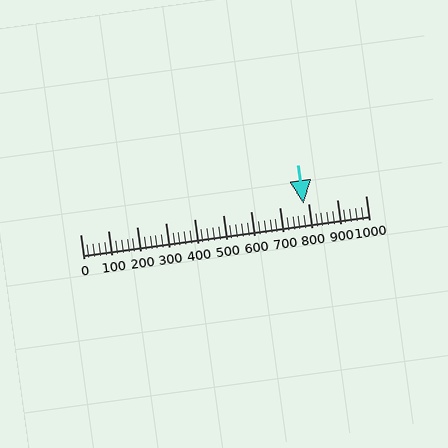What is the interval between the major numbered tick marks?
The major tick marks are spaced 100 units apart.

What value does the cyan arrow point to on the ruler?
The cyan arrow points to approximately 782.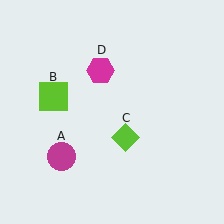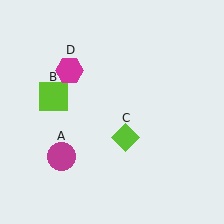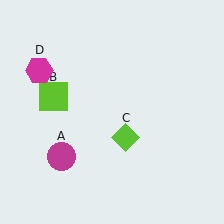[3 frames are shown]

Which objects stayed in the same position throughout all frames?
Magenta circle (object A) and lime square (object B) and lime diamond (object C) remained stationary.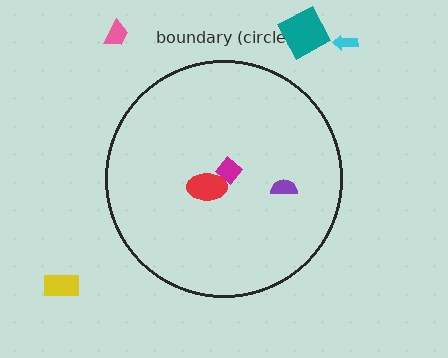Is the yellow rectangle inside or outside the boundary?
Outside.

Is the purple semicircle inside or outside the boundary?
Inside.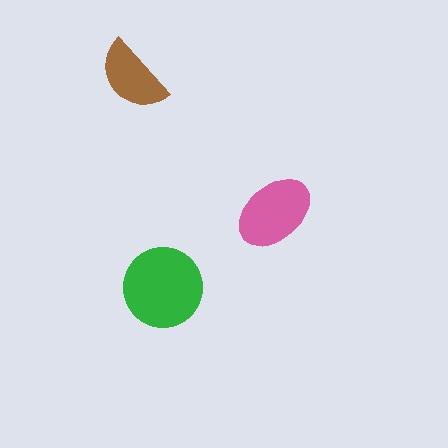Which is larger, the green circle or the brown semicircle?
The green circle.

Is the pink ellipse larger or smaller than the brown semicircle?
Larger.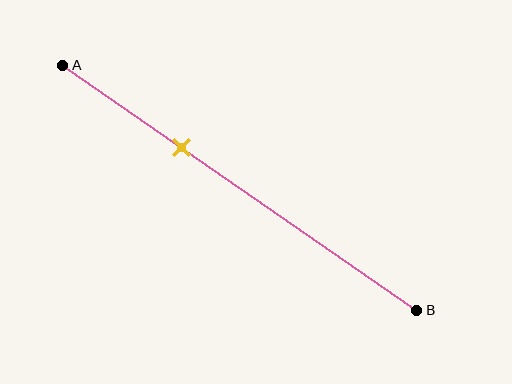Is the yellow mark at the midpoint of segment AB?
No, the mark is at about 35% from A, not at the 50% midpoint.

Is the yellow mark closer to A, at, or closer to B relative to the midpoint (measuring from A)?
The yellow mark is closer to point A than the midpoint of segment AB.